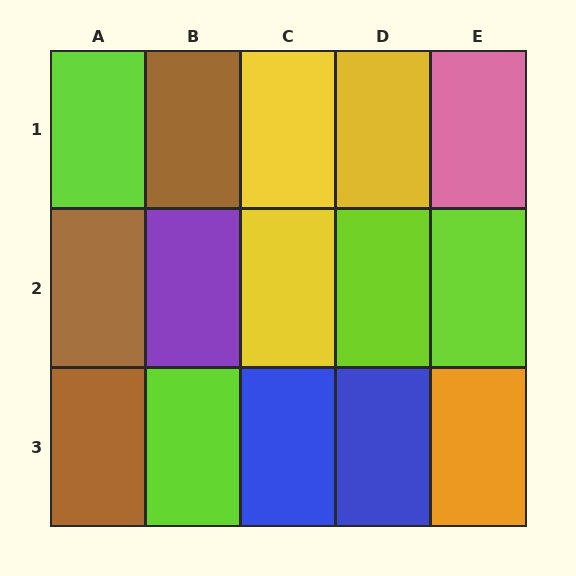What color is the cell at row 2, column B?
Purple.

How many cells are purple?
1 cell is purple.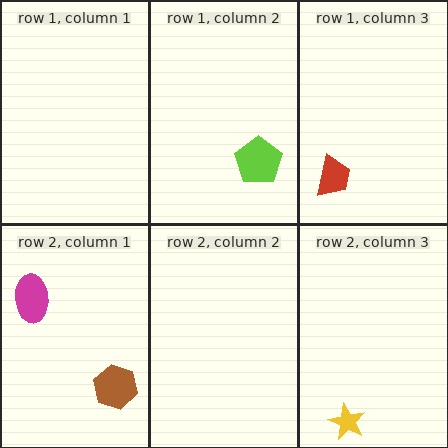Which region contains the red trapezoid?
The row 1, column 3 region.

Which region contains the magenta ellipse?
The row 2, column 1 region.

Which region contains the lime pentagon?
The row 1, column 2 region.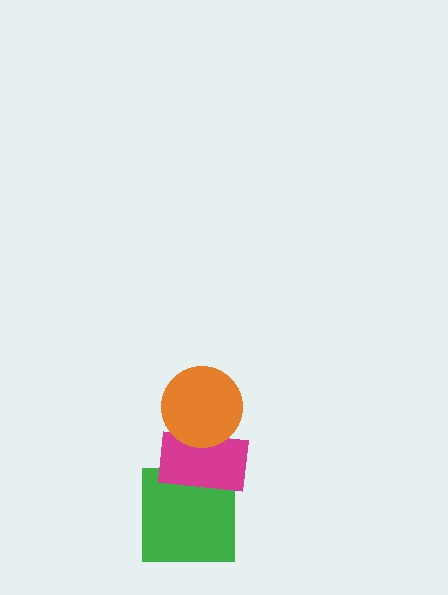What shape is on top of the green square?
The magenta rectangle is on top of the green square.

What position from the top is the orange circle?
The orange circle is 1st from the top.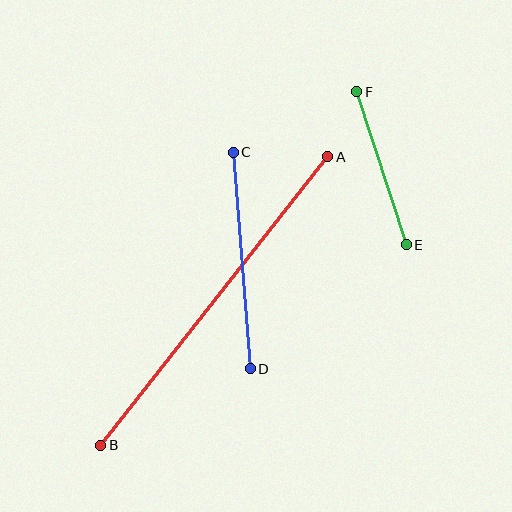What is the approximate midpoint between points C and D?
The midpoint is at approximately (242, 260) pixels.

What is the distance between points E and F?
The distance is approximately 160 pixels.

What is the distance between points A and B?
The distance is approximately 367 pixels.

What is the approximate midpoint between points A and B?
The midpoint is at approximately (214, 301) pixels.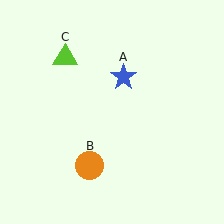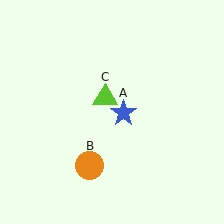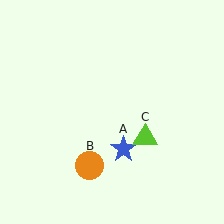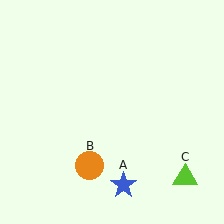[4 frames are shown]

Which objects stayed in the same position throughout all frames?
Orange circle (object B) remained stationary.